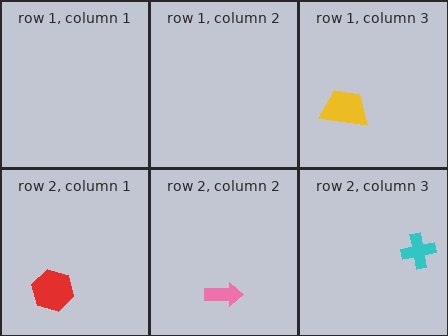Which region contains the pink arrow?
The row 2, column 2 region.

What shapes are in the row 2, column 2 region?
The pink arrow.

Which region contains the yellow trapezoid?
The row 1, column 3 region.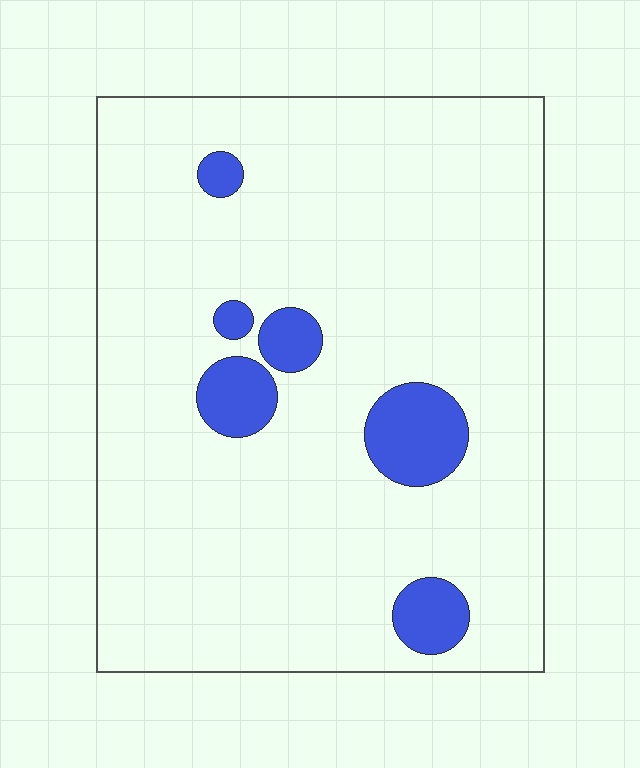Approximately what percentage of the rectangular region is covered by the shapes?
Approximately 10%.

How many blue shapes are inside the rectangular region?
6.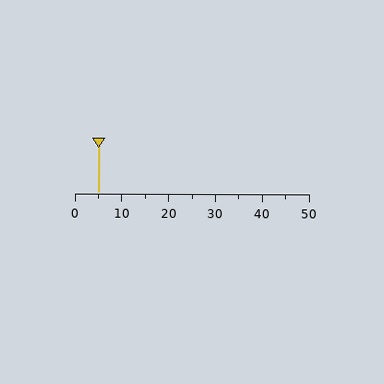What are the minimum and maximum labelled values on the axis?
The axis runs from 0 to 50.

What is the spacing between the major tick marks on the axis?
The major ticks are spaced 10 apart.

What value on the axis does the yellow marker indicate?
The marker indicates approximately 5.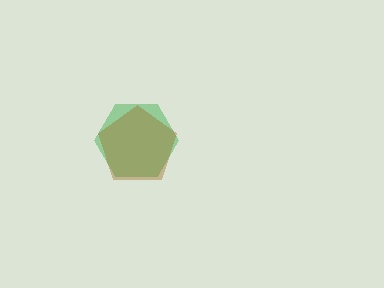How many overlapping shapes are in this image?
There are 2 overlapping shapes in the image.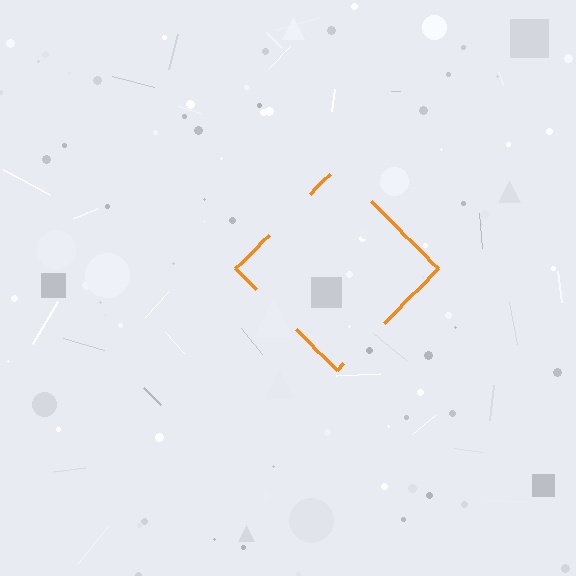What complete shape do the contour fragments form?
The contour fragments form a diamond.